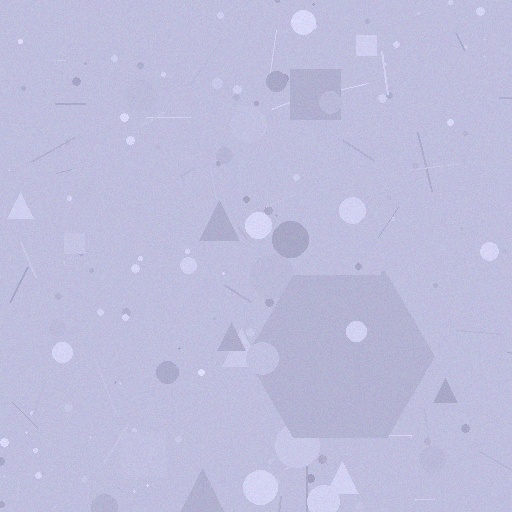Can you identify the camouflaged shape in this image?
The camouflaged shape is a hexagon.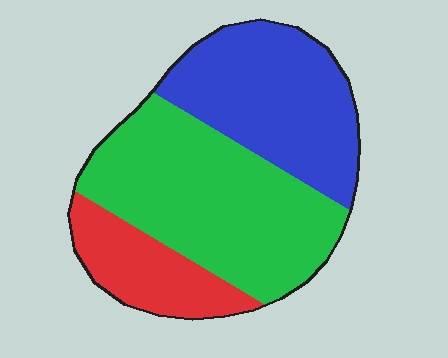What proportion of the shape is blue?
Blue takes up about one third (1/3) of the shape.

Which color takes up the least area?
Red, at roughly 20%.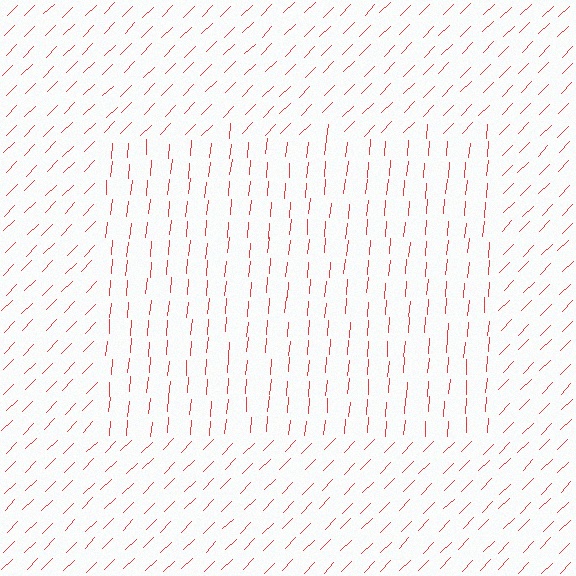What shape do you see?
I see a rectangle.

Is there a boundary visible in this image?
Yes, there is a texture boundary formed by a change in line orientation.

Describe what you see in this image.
The image is filled with small red line segments. A rectangle region in the image has lines oriented differently from the surrounding lines, creating a visible texture boundary.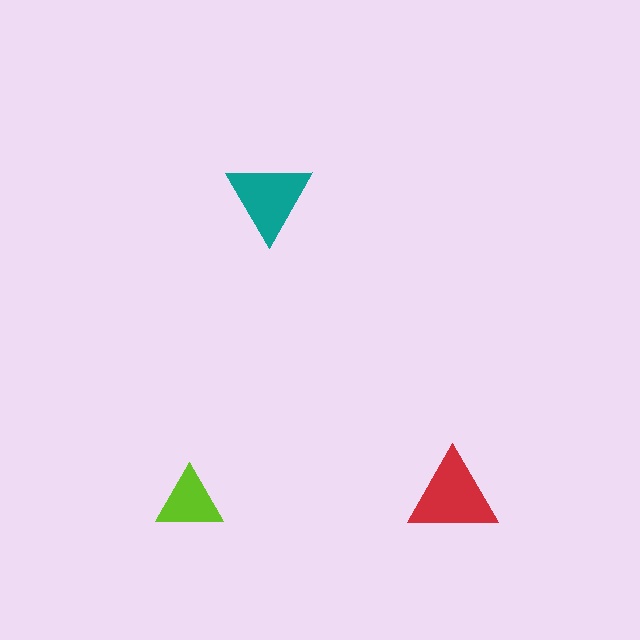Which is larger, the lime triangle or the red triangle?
The red one.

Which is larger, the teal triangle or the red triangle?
The red one.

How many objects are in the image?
There are 3 objects in the image.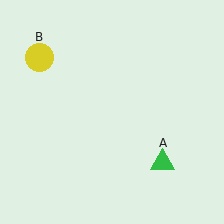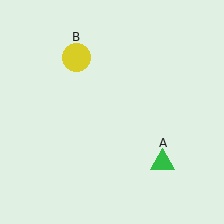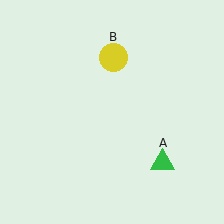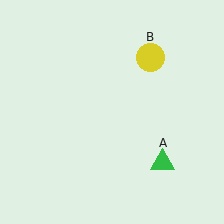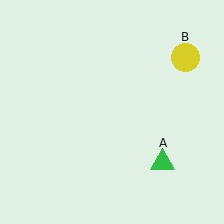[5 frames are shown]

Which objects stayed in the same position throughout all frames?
Green triangle (object A) remained stationary.